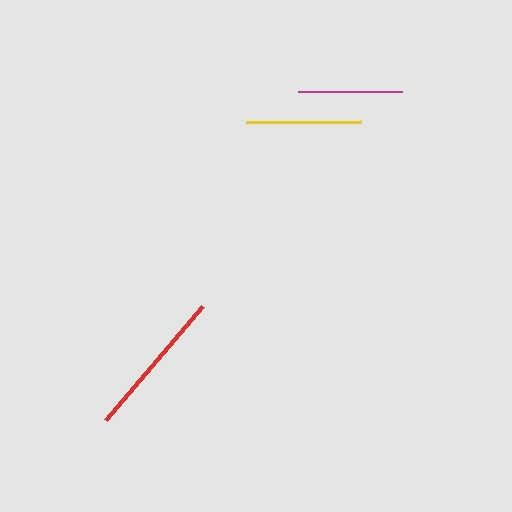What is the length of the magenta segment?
The magenta segment is approximately 104 pixels long.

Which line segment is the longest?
The red line is the longest at approximately 150 pixels.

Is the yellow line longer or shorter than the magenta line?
The yellow line is longer than the magenta line.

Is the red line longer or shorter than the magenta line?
The red line is longer than the magenta line.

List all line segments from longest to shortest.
From longest to shortest: red, yellow, magenta.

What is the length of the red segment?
The red segment is approximately 150 pixels long.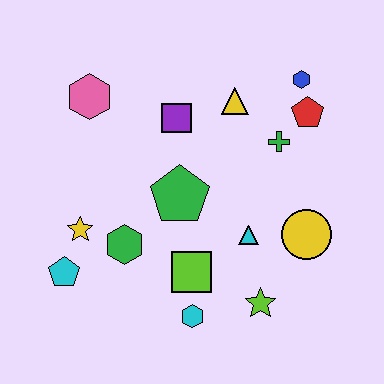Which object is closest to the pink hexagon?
The purple square is closest to the pink hexagon.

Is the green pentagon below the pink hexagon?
Yes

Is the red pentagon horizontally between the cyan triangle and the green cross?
No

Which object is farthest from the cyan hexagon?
The blue hexagon is farthest from the cyan hexagon.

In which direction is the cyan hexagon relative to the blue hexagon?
The cyan hexagon is below the blue hexagon.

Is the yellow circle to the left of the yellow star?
No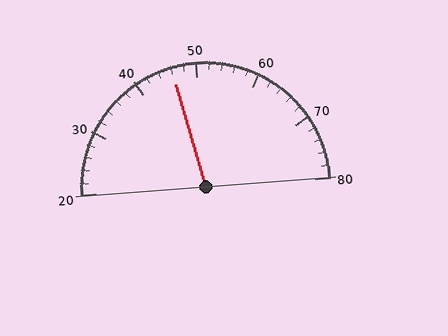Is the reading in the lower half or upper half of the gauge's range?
The reading is in the lower half of the range (20 to 80).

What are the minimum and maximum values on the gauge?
The gauge ranges from 20 to 80.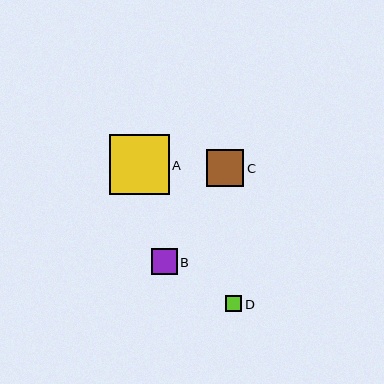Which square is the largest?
Square A is the largest with a size of approximately 59 pixels.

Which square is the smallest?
Square D is the smallest with a size of approximately 16 pixels.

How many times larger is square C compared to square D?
Square C is approximately 2.3 times the size of square D.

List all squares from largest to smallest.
From largest to smallest: A, C, B, D.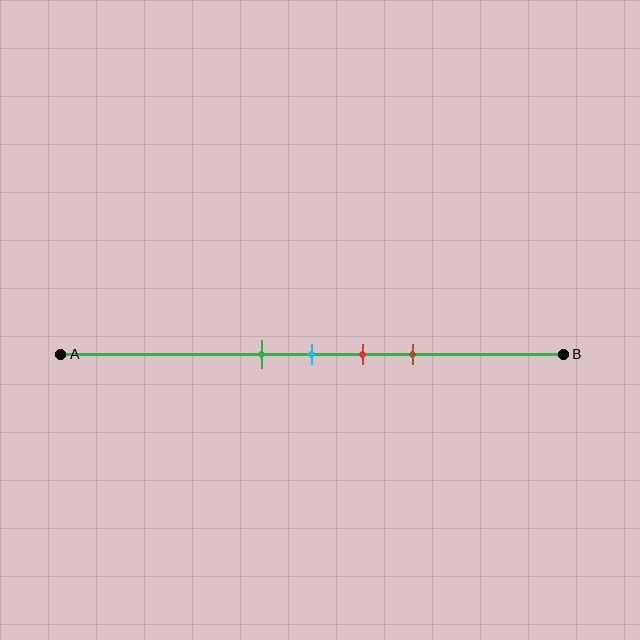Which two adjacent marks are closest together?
The green and cyan marks are the closest adjacent pair.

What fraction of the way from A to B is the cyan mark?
The cyan mark is approximately 50% (0.5) of the way from A to B.